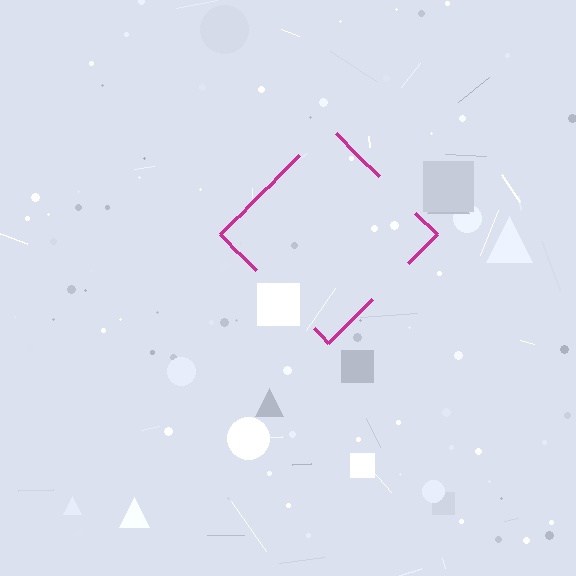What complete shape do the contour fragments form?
The contour fragments form a diamond.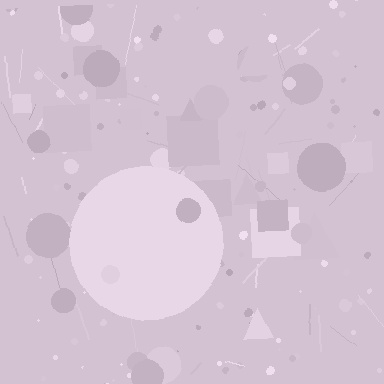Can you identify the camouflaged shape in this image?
The camouflaged shape is a circle.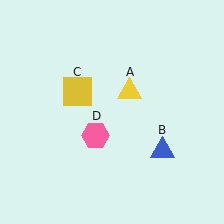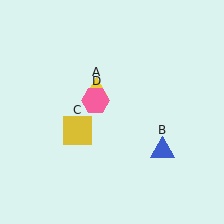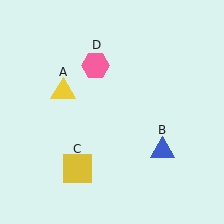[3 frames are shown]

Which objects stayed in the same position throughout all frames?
Blue triangle (object B) remained stationary.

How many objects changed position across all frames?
3 objects changed position: yellow triangle (object A), yellow square (object C), pink hexagon (object D).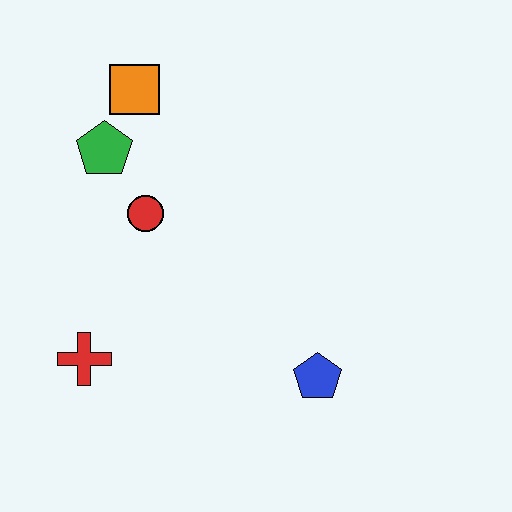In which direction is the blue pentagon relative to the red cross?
The blue pentagon is to the right of the red cross.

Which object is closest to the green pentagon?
The orange square is closest to the green pentagon.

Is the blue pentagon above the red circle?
No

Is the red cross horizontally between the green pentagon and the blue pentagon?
No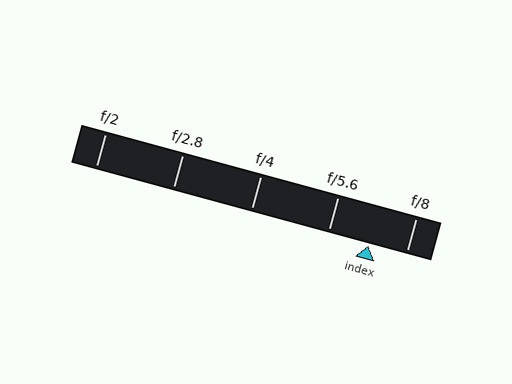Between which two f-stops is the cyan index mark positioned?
The index mark is between f/5.6 and f/8.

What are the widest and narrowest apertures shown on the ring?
The widest aperture shown is f/2 and the narrowest is f/8.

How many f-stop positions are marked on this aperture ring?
There are 5 f-stop positions marked.